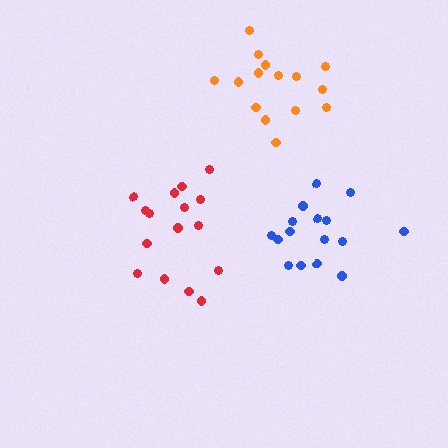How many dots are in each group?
Group 1: 16 dots, Group 2: 15 dots, Group 3: 16 dots (47 total).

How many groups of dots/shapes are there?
There are 3 groups.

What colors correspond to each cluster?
The clusters are colored: red, orange, blue.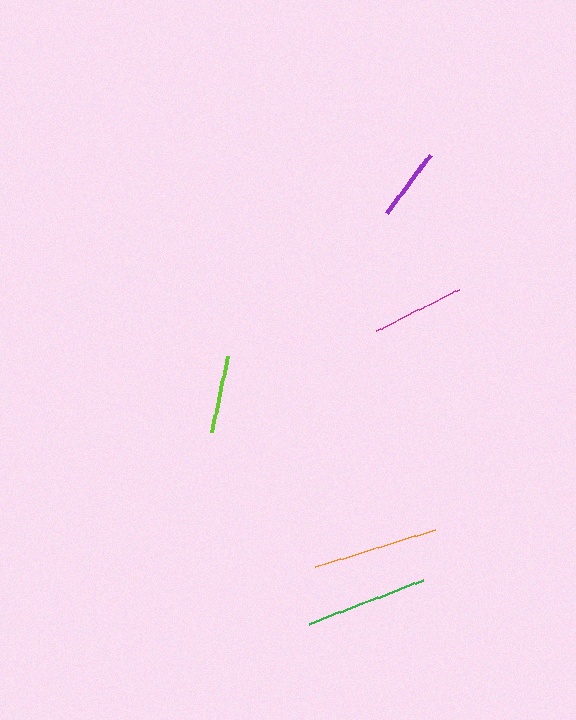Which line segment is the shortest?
The purple line is the shortest at approximately 72 pixels.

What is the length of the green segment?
The green segment is approximately 122 pixels long.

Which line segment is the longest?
The orange line is the longest at approximately 125 pixels.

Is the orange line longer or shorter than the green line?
The orange line is longer than the green line.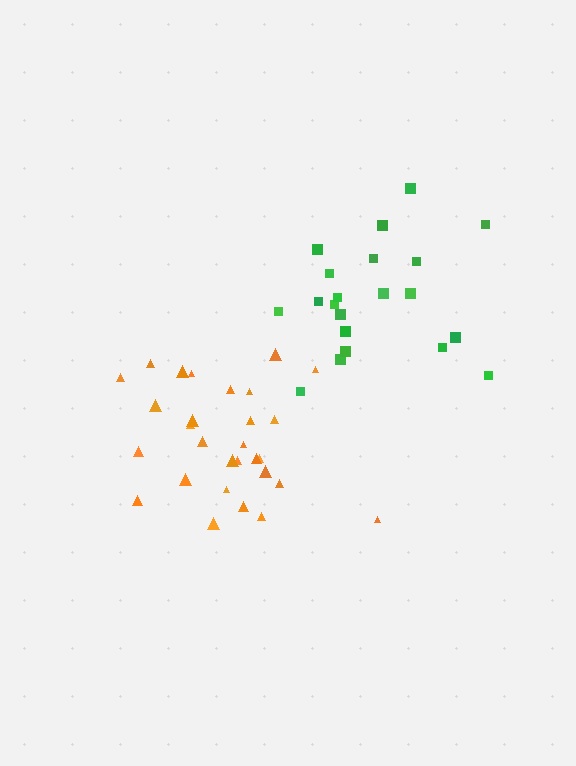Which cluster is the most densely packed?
Orange.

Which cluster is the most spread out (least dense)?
Green.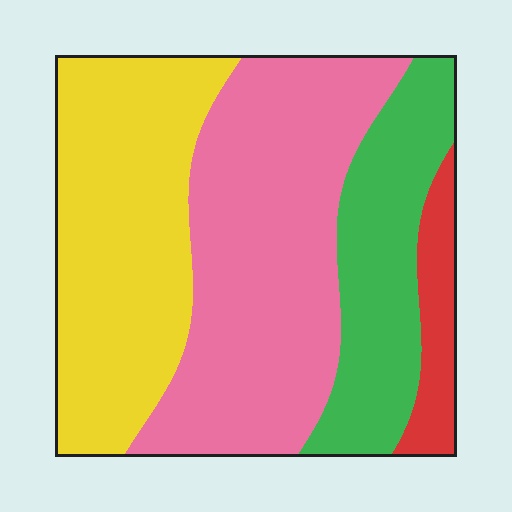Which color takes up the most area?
Pink, at roughly 40%.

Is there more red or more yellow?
Yellow.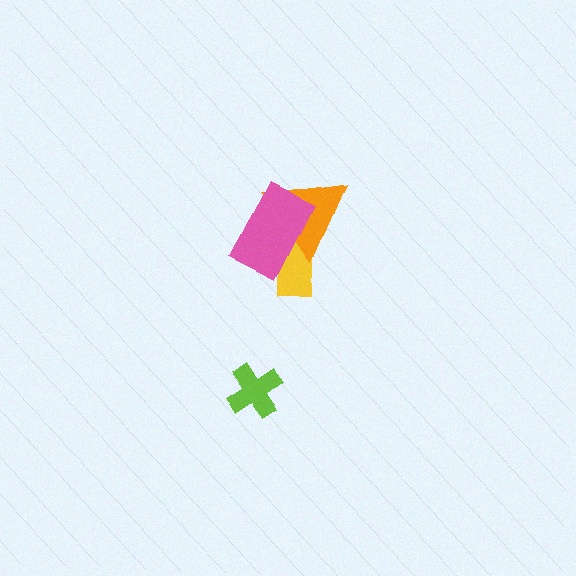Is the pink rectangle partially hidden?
No, no other shape covers it.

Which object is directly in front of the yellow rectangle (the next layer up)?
The orange triangle is directly in front of the yellow rectangle.